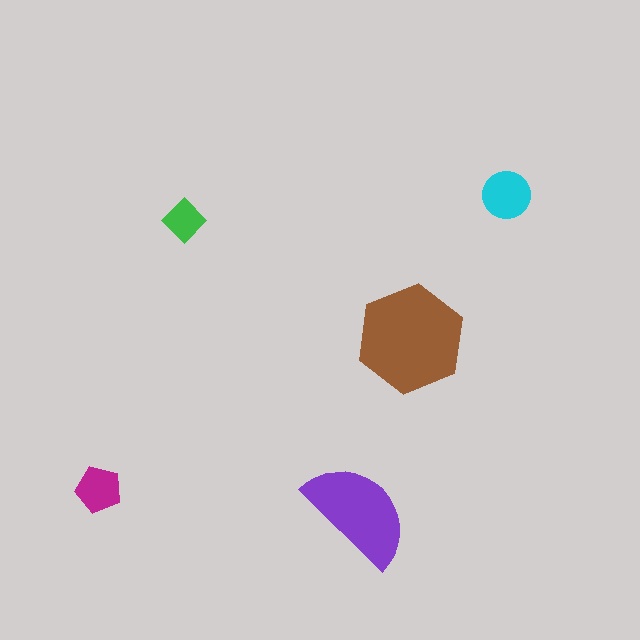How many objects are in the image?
There are 5 objects in the image.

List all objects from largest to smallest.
The brown hexagon, the purple semicircle, the cyan circle, the magenta pentagon, the green diamond.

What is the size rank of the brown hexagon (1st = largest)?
1st.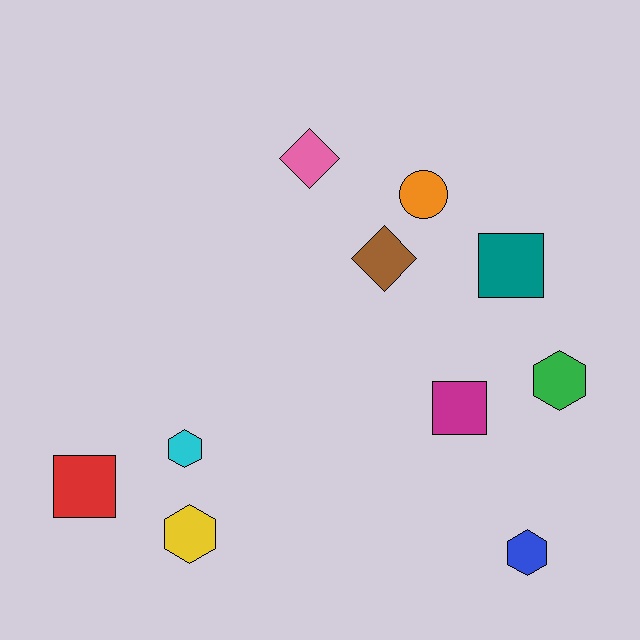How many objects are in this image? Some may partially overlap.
There are 10 objects.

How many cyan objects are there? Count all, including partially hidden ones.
There is 1 cyan object.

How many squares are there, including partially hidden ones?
There are 3 squares.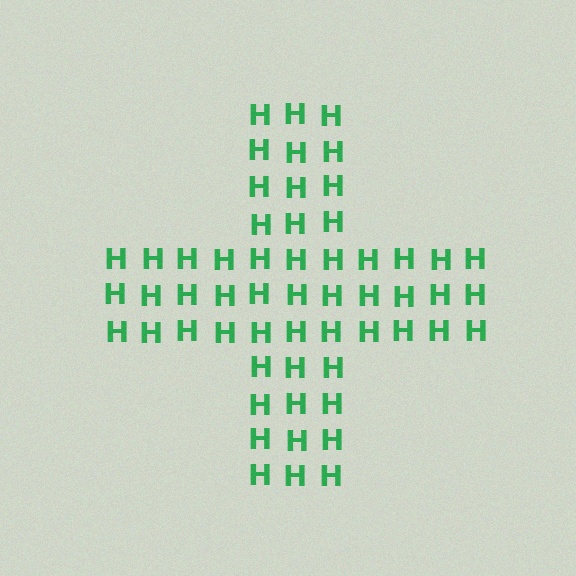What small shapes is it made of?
It is made of small letter H's.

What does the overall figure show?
The overall figure shows a cross.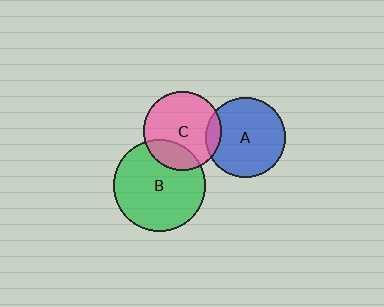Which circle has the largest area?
Circle B (green).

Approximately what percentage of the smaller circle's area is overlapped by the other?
Approximately 25%.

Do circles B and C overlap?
Yes.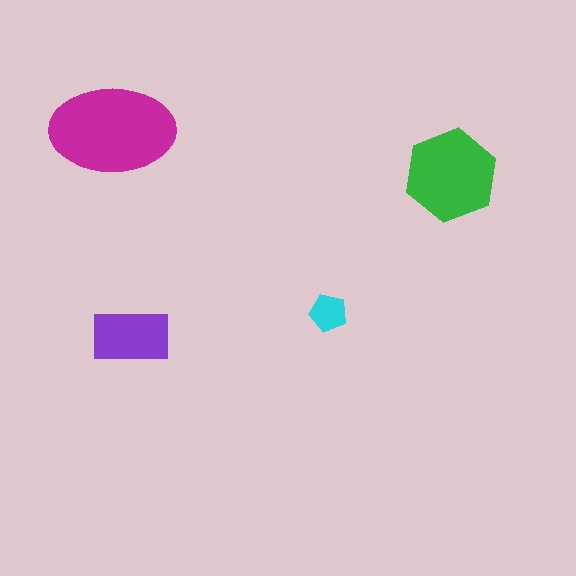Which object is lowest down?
The purple rectangle is bottommost.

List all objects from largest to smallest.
The magenta ellipse, the green hexagon, the purple rectangle, the cyan pentagon.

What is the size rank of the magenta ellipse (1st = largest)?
1st.